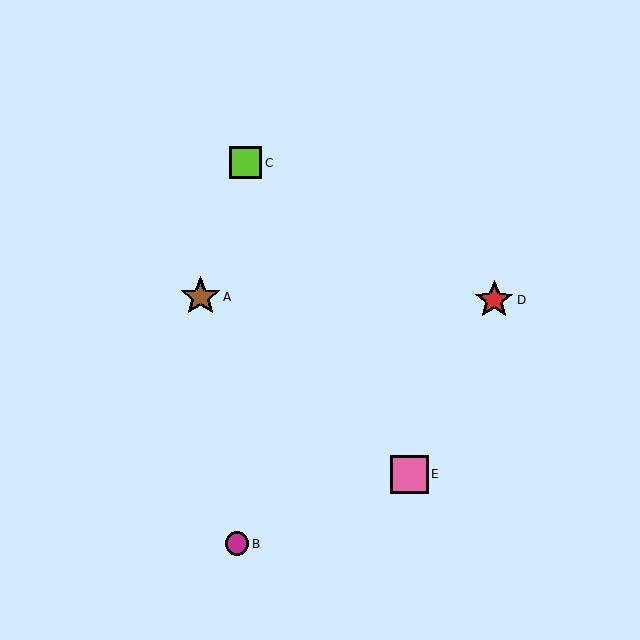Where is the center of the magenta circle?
The center of the magenta circle is at (237, 544).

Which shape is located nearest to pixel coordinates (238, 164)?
The lime square (labeled C) at (245, 163) is nearest to that location.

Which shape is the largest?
The brown star (labeled A) is the largest.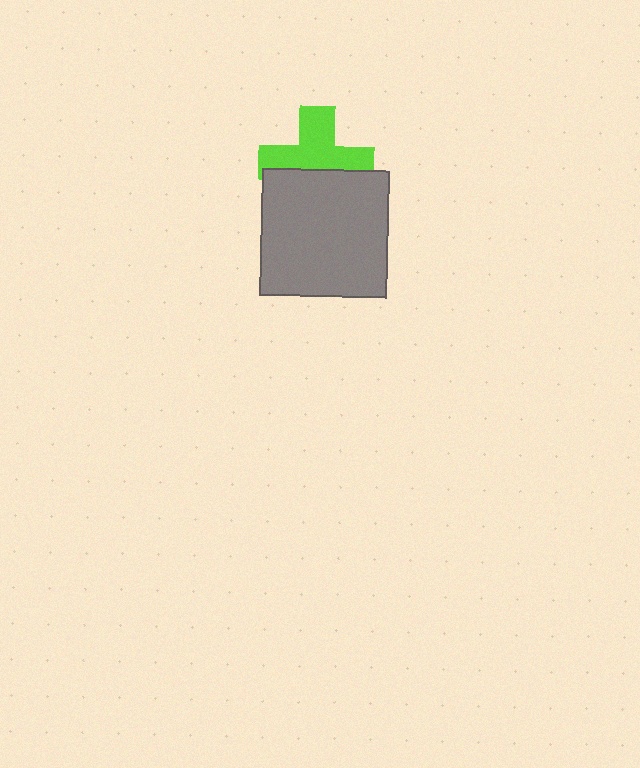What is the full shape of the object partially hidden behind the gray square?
The partially hidden object is a lime cross.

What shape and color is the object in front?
The object in front is a gray square.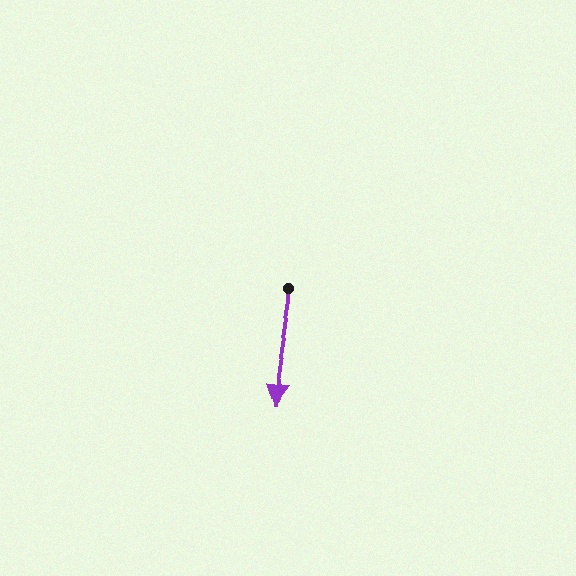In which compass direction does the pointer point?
South.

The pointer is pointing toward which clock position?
Roughly 6 o'clock.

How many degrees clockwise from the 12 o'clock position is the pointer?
Approximately 189 degrees.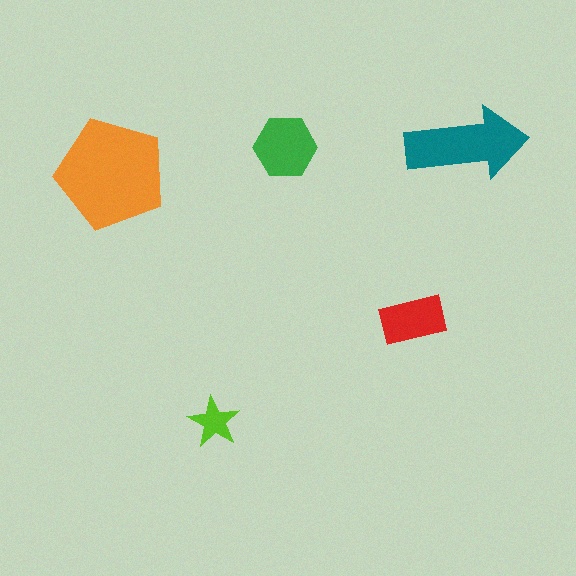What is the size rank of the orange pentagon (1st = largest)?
1st.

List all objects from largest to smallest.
The orange pentagon, the teal arrow, the green hexagon, the red rectangle, the lime star.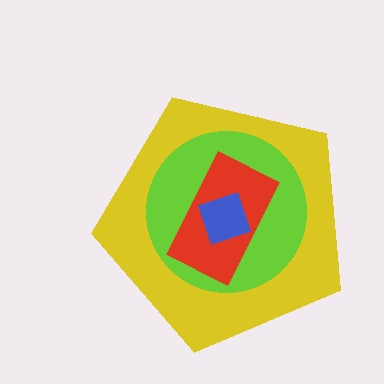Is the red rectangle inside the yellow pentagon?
Yes.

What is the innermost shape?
The blue square.